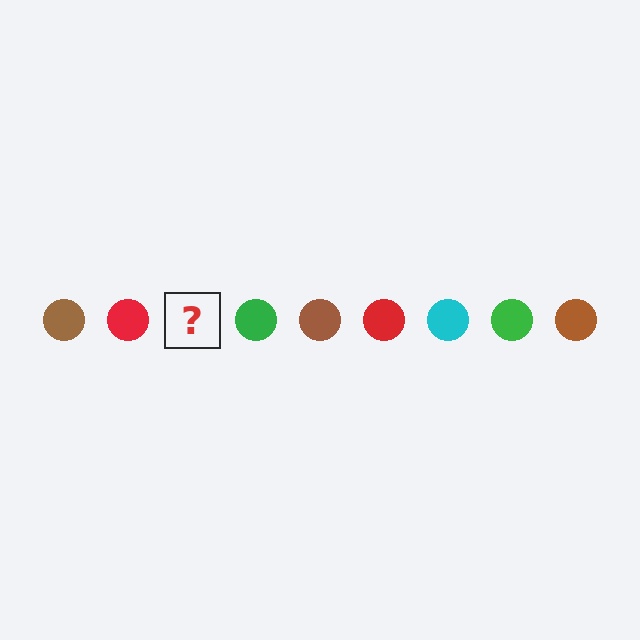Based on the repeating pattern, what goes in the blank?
The blank should be a cyan circle.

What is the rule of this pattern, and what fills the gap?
The rule is that the pattern cycles through brown, red, cyan, green circles. The gap should be filled with a cyan circle.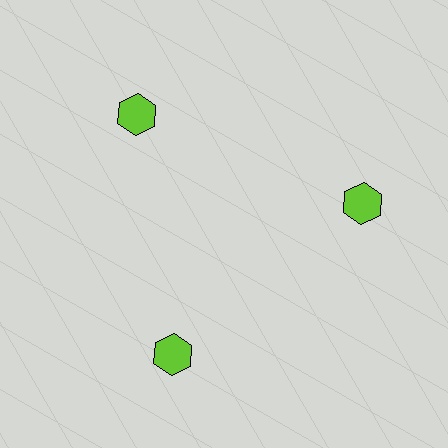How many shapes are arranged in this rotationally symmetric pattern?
There are 3 shapes, arranged in 3 groups of 1.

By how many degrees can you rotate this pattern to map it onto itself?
The pattern maps onto itself every 120 degrees of rotation.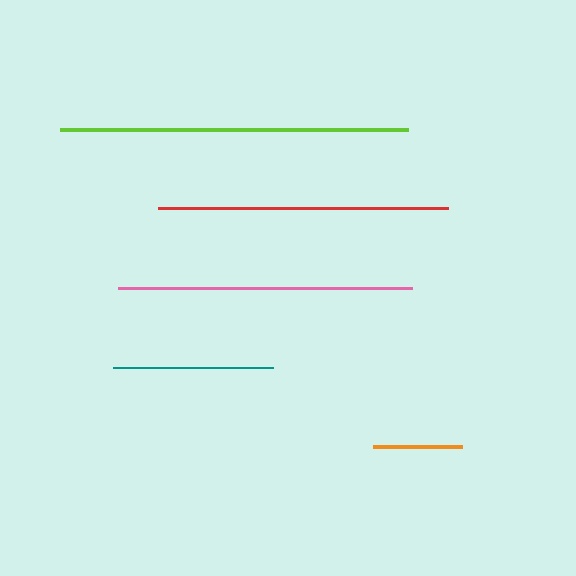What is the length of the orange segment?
The orange segment is approximately 89 pixels long.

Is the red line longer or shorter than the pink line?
The pink line is longer than the red line.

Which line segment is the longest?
The lime line is the longest at approximately 348 pixels.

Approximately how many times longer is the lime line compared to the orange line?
The lime line is approximately 3.9 times the length of the orange line.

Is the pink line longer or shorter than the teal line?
The pink line is longer than the teal line.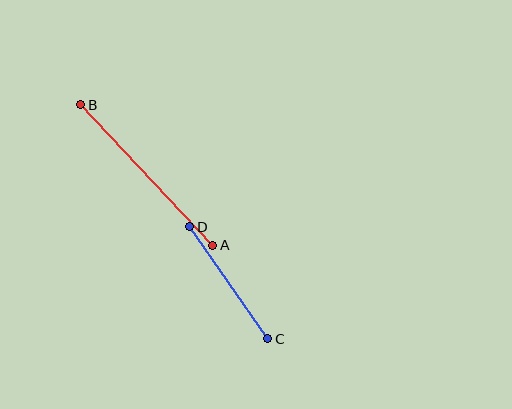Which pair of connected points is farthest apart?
Points A and B are farthest apart.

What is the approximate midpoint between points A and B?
The midpoint is at approximately (147, 175) pixels.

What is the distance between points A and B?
The distance is approximately 193 pixels.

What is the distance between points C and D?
The distance is approximately 136 pixels.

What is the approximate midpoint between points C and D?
The midpoint is at approximately (229, 283) pixels.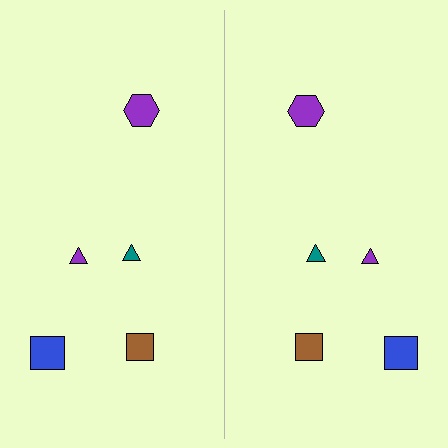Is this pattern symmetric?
Yes, this pattern has bilateral (reflection) symmetry.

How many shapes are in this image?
There are 10 shapes in this image.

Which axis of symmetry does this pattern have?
The pattern has a vertical axis of symmetry running through the center of the image.